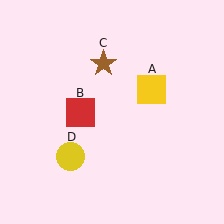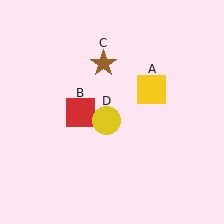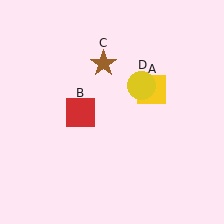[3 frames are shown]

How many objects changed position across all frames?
1 object changed position: yellow circle (object D).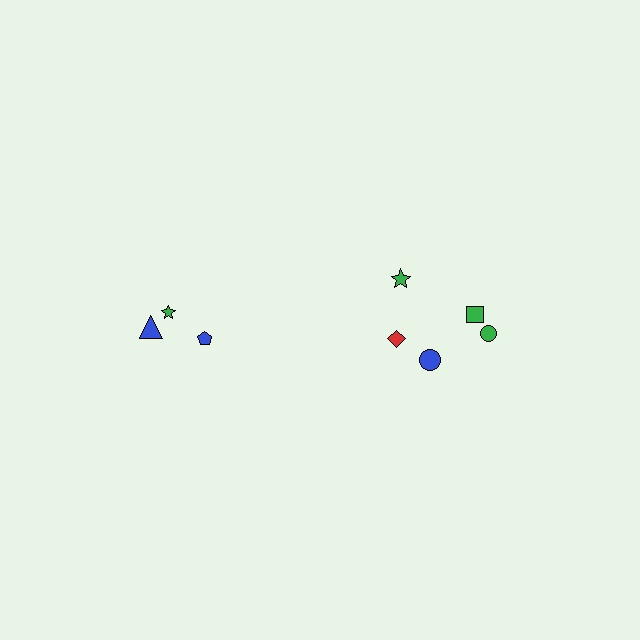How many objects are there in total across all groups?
There are 8 objects.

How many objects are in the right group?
There are 5 objects.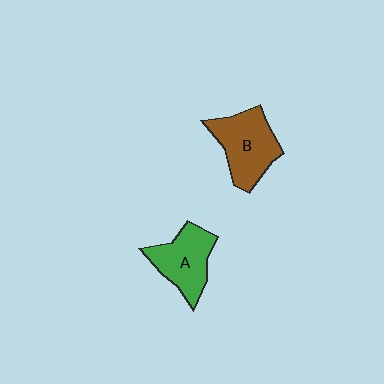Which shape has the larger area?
Shape B (brown).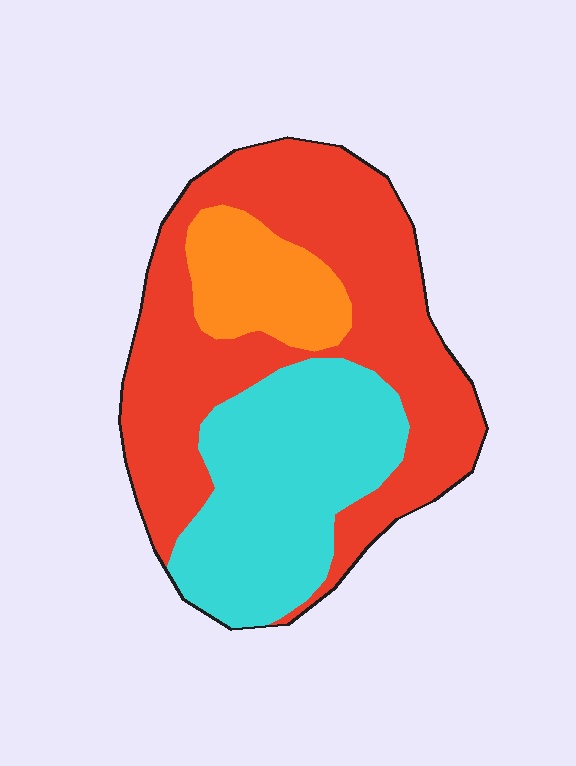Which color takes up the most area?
Red, at roughly 55%.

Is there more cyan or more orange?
Cyan.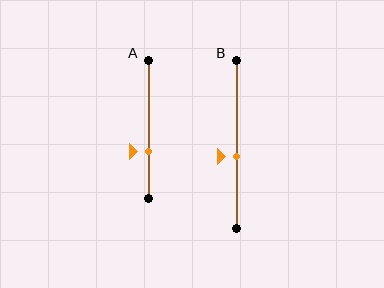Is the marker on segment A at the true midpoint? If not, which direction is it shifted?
No, the marker on segment A is shifted downward by about 16% of the segment length.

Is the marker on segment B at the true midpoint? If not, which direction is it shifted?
No, the marker on segment B is shifted downward by about 7% of the segment length.